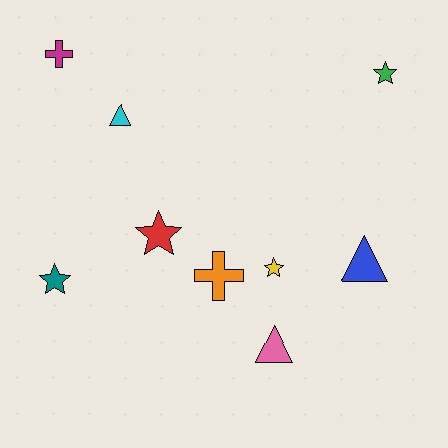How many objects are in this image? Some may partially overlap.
There are 9 objects.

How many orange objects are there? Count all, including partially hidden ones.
There is 1 orange object.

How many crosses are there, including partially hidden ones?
There are 2 crosses.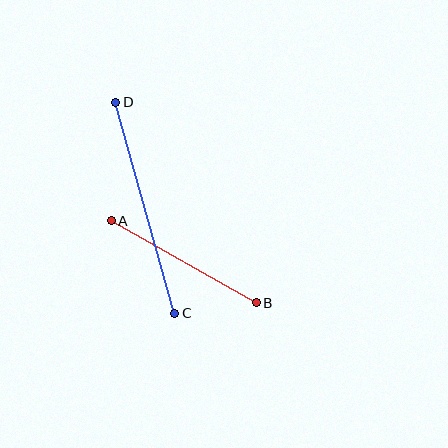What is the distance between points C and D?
The distance is approximately 219 pixels.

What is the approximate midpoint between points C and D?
The midpoint is at approximately (145, 208) pixels.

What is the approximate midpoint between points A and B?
The midpoint is at approximately (184, 262) pixels.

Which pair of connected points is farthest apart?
Points C and D are farthest apart.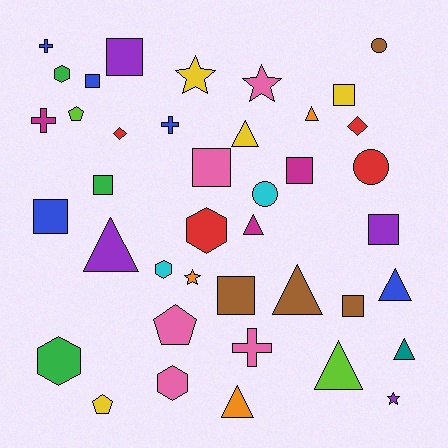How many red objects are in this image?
There are 4 red objects.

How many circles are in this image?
There are 3 circles.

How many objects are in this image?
There are 40 objects.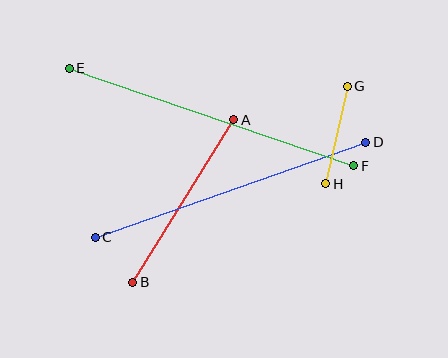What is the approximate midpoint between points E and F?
The midpoint is at approximately (212, 117) pixels.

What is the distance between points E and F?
The distance is approximately 301 pixels.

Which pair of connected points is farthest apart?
Points E and F are farthest apart.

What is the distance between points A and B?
The distance is approximately 192 pixels.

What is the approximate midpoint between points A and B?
The midpoint is at approximately (183, 201) pixels.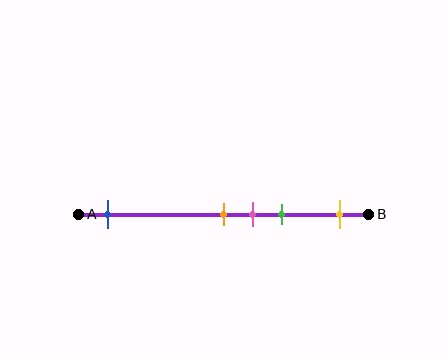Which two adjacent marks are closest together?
The orange and pink marks are the closest adjacent pair.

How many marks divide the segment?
There are 5 marks dividing the segment.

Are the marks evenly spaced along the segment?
No, the marks are not evenly spaced.